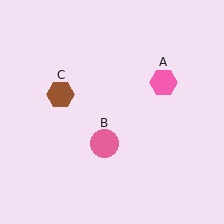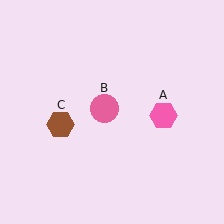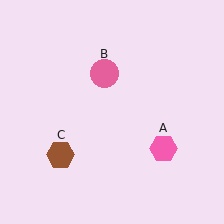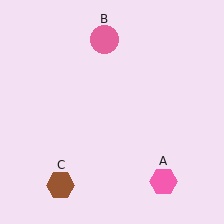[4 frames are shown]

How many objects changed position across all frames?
3 objects changed position: pink hexagon (object A), pink circle (object B), brown hexagon (object C).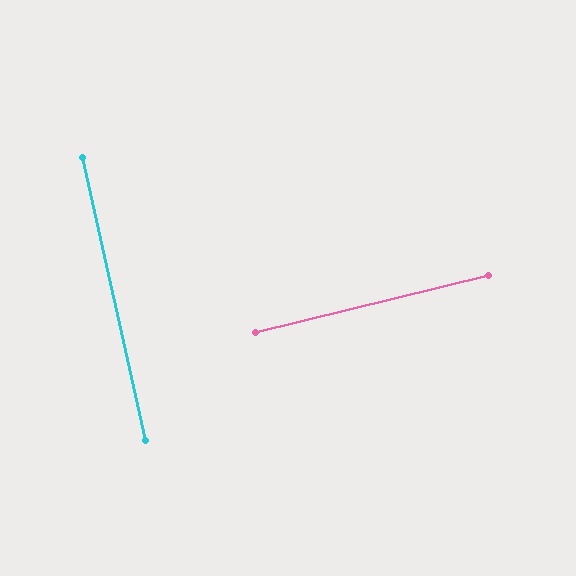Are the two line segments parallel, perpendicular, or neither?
Perpendicular — they meet at approximately 89°.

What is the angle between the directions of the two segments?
Approximately 89 degrees.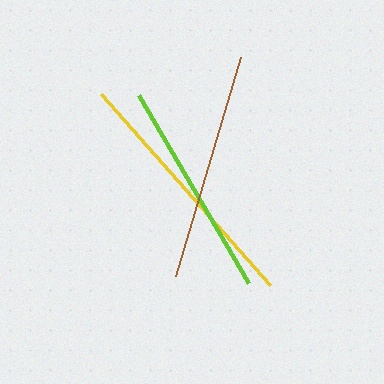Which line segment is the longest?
The yellow line is the longest at approximately 255 pixels.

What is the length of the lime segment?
The lime segment is approximately 218 pixels long.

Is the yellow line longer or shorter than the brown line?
The yellow line is longer than the brown line.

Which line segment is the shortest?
The lime line is the shortest at approximately 218 pixels.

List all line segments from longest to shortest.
From longest to shortest: yellow, brown, lime.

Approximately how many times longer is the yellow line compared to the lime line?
The yellow line is approximately 1.2 times the length of the lime line.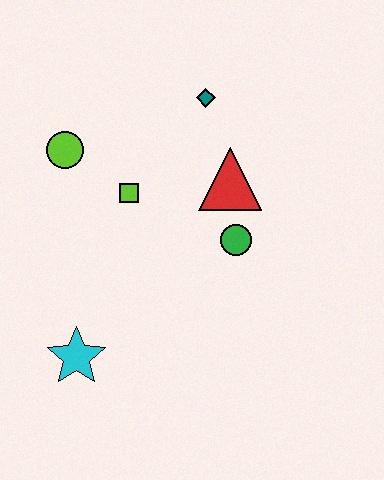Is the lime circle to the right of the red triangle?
No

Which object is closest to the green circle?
The red triangle is closest to the green circle.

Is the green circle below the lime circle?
Yes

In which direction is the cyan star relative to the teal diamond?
The cyan star is below the teal diamond.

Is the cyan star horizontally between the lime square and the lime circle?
Yes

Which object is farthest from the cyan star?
The teal diamond is farthest from the cyan star.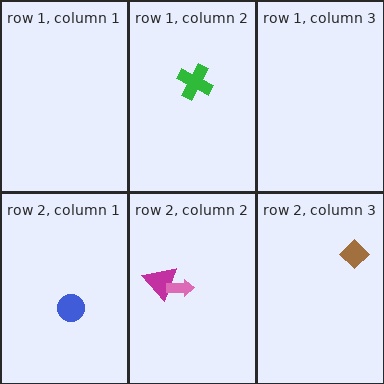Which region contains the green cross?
The row 1, column 2 region.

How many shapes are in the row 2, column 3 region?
1.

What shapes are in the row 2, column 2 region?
The magenta triangle, the pink arrow.